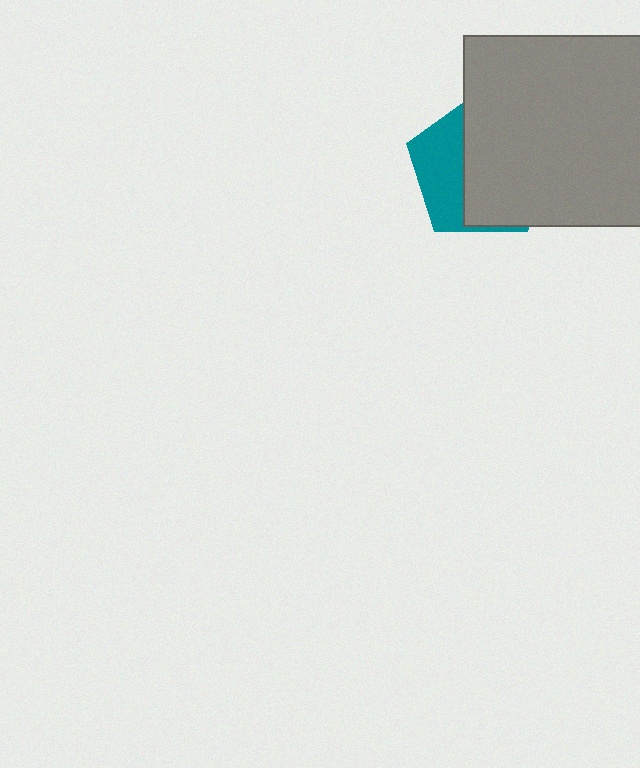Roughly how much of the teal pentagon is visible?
A small part of it is visible (roughly 36%).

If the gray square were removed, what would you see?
You would see the complete teal pentagon.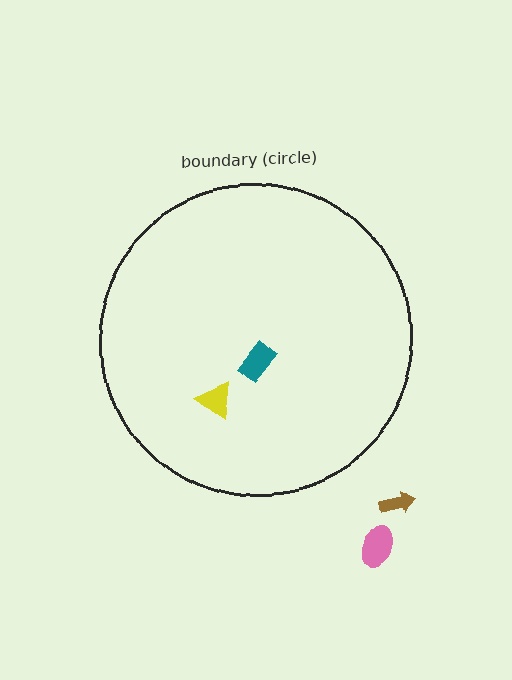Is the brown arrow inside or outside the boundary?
Outside.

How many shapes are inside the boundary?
2 inside, 2 outside.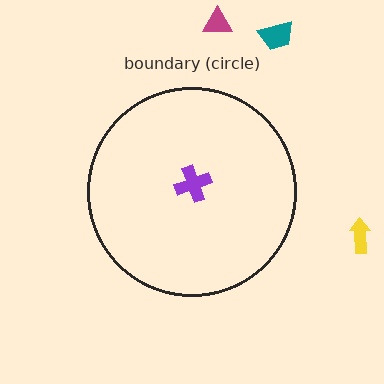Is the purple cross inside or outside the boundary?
Inside.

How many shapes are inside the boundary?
1 inside, 3 outside.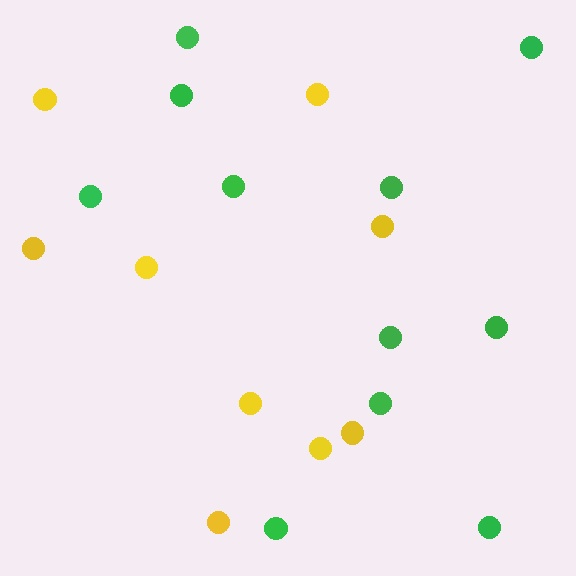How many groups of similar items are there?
There are 2 groups: one group of green circles (11) and one group of yellow circles (9).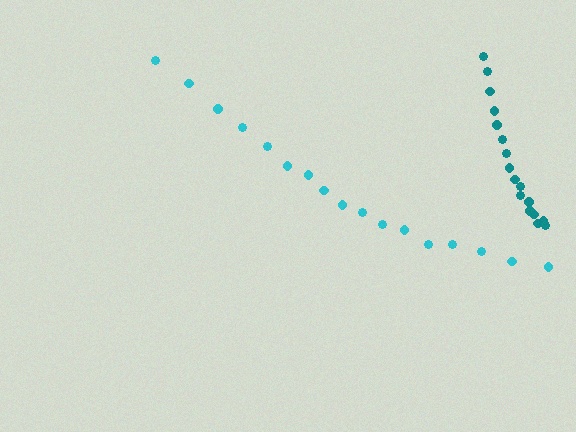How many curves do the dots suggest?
There are 2 distinct paths.